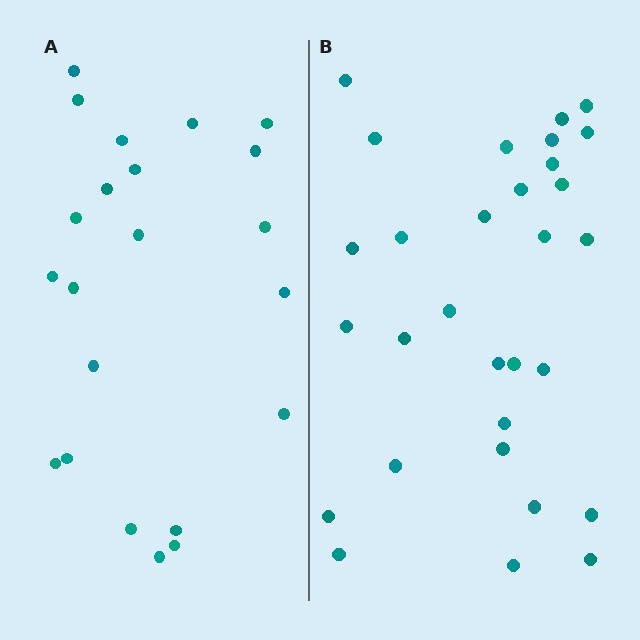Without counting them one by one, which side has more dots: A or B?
Region B (the right region) has more dots.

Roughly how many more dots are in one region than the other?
Region B has roughly 8 or so more dots than region A.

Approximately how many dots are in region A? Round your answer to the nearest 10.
About 20 dots. (The exact count is 22, which rounds to 20.)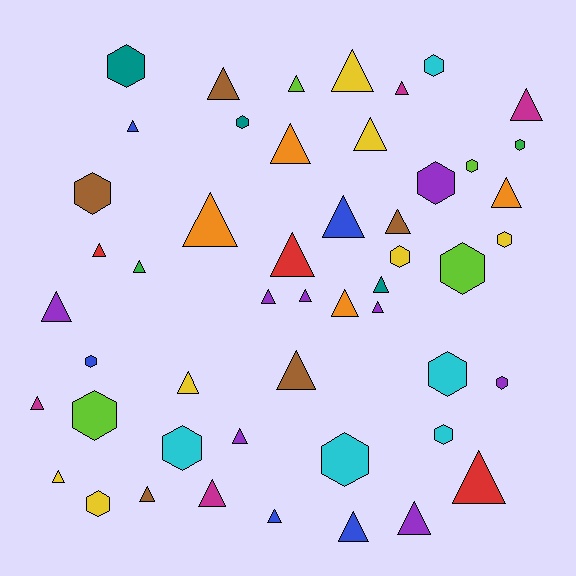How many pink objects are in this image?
There are no pink objects.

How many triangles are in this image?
There are 32 triangles.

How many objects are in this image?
There are 50 objects.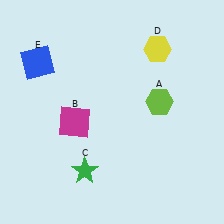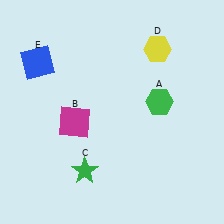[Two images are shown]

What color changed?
The hexagon (A) changed from lime in Image 1 to green in Image 2.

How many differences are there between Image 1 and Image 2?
There is 1 difference between the two images.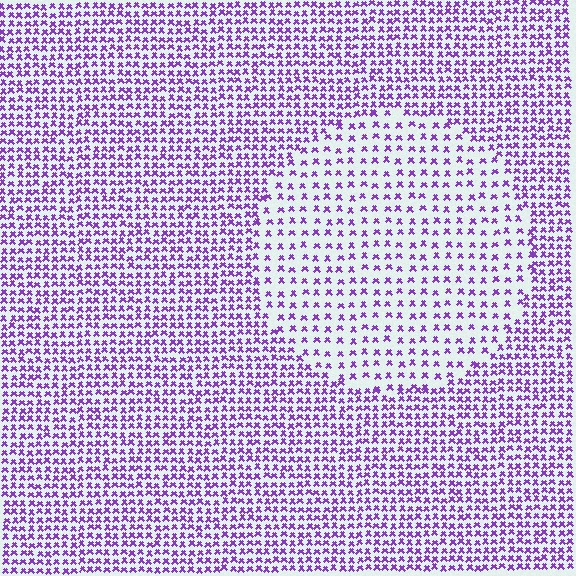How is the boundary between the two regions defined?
The boundary is defined by a change in element density (approximately 2.0x ratio). All elements are the same color, size, and shape.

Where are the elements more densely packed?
The elements are more densely packed outside the circle boundary.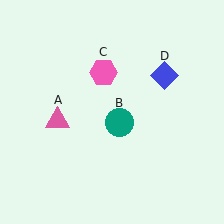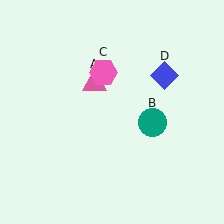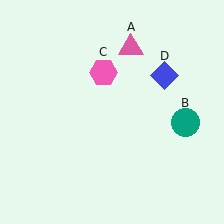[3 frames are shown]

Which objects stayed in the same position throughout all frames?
Pink hexagon (object C) and blue diamond (object D) remained stationary.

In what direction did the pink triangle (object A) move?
The pink triangle (object A) moved up and to the right.